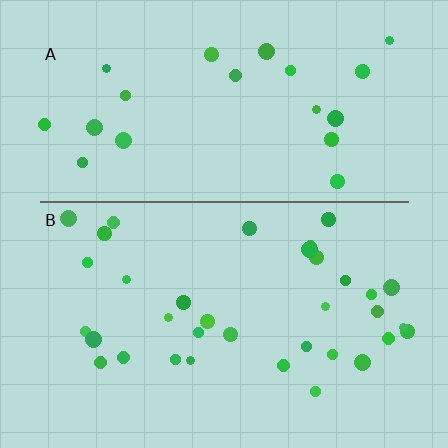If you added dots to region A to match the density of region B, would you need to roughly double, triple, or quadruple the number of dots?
Approximately double.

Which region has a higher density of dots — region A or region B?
B (the bottom).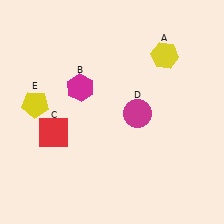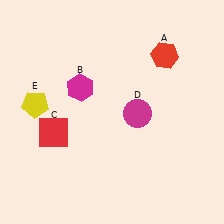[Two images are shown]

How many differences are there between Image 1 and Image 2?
There is 1 difference between the two images.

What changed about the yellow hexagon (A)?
In Image 1, A is yellow. In Image 2, it changed to red.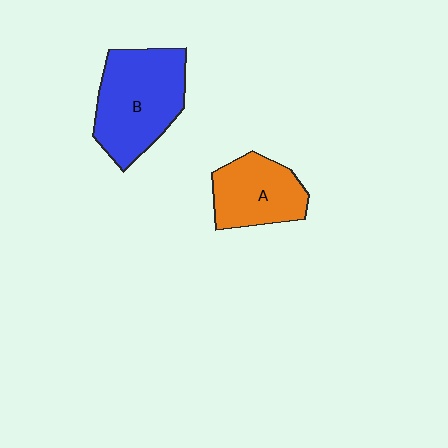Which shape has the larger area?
Shape B (blue).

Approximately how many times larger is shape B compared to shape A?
Approximately 1.5 times.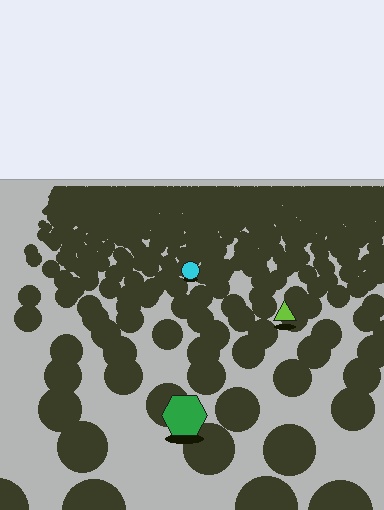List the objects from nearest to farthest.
From nearest to farthest: the green hexagon, the lime triangle, the cyan circle.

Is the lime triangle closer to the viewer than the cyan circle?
Yes. The lime triangle is closer — you can tell from the texture gradient: the ground texture is coarser near it.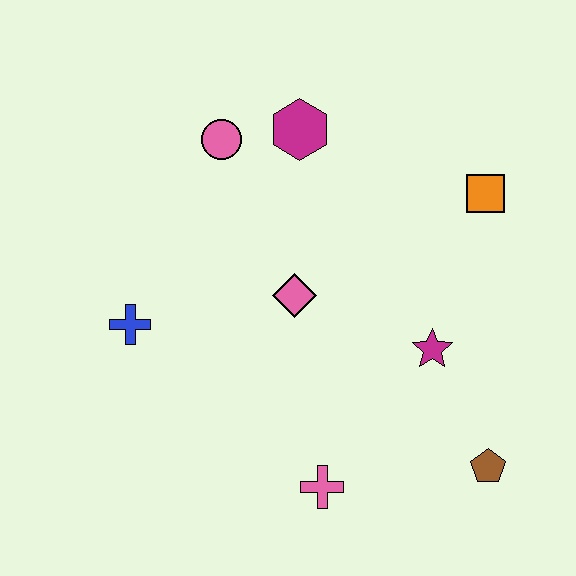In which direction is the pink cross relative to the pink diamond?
The pink cross is below the pink diamond.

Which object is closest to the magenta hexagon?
The pink circle is closest to the magenta hexagon.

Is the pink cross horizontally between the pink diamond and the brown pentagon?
Yes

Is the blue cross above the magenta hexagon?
No